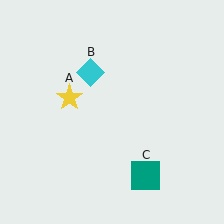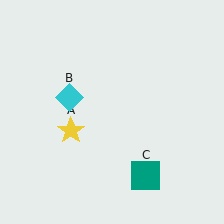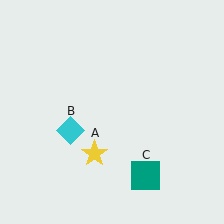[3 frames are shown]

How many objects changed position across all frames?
2 objects changed position: yellow star (object A), cyan diamond (object B).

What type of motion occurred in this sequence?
The yellow star (object A), cyan diamond (object B) rotated counterclockwise around the center of the scene.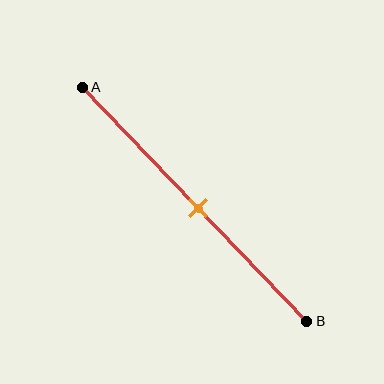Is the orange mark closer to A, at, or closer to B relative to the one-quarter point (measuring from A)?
The orange mark is closer to point B than the one-quarter point of segment AB.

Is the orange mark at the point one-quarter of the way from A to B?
No, the mark is at about 50% from A, not at the 25% one-quarter point.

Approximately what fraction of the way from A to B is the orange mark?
The orange mark is approximately 50% of the way from A to B.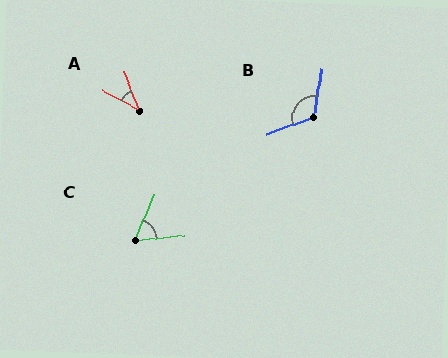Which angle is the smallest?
A, at approximately 41 degrees.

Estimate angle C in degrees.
Approximately 59 degrees.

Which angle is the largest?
B, at approximately 119 degrees.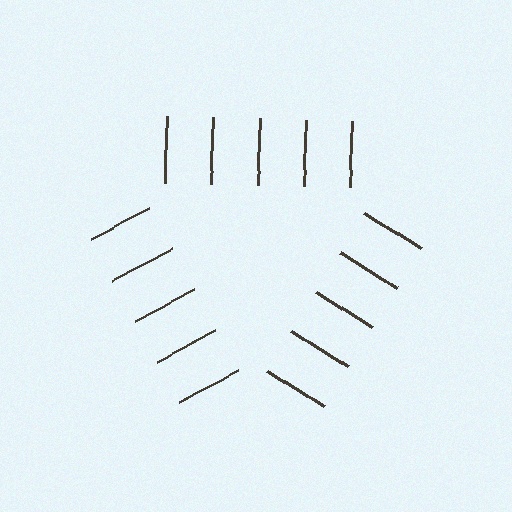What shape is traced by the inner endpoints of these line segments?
An illusory triangle — the line segments terminate on its edges but no continuous stroke is drawn.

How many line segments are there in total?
15 — 5 along each of the 3 edges.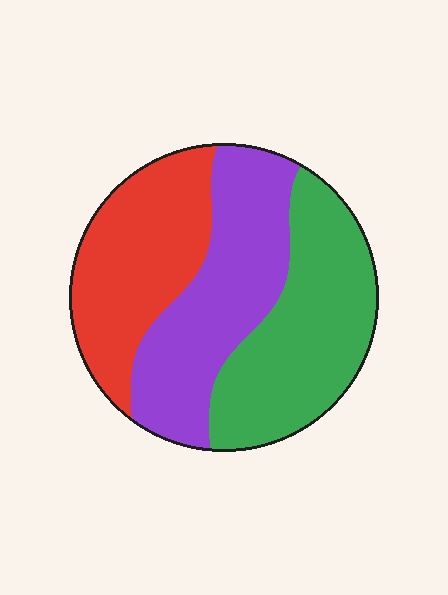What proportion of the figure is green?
Green covers around 35% of the figure.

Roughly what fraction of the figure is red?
Red covers 30% of the figure.